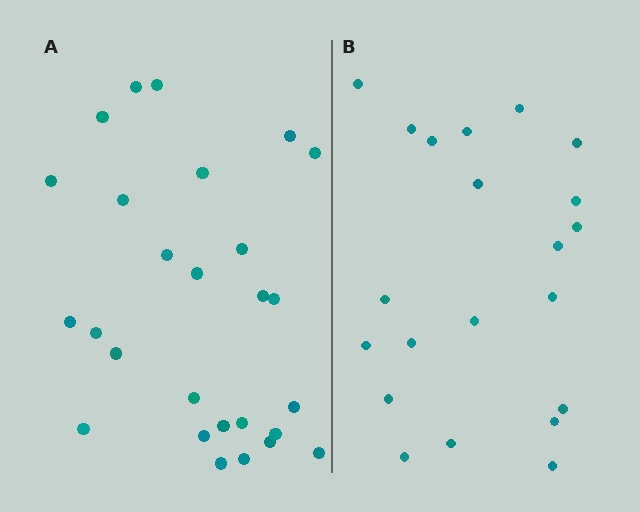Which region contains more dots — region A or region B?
Region A (the left region) has more dots.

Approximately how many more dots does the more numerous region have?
Region A has about 6 more dots than region B.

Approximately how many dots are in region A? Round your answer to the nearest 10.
About 30 dots. (The exact count is 27, which rounds to 30.)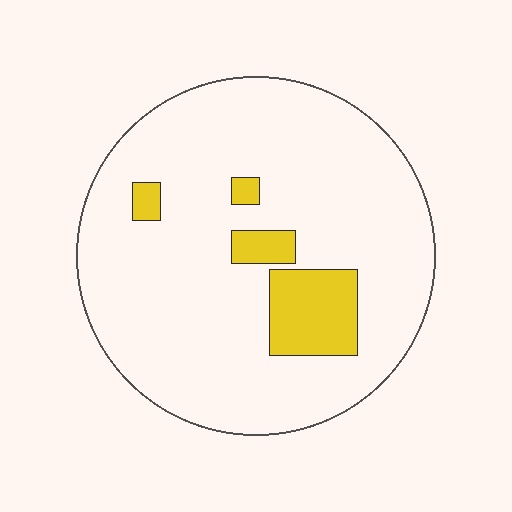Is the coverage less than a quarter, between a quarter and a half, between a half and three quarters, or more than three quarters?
Less than a quarter.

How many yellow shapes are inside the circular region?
4.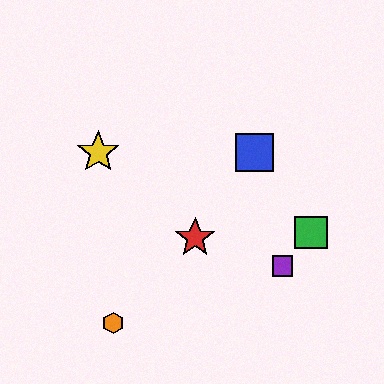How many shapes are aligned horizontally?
2 shapes (the blue square, the yellow star) are aligned horizontally.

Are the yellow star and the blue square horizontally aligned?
Yes, both are at y≈152.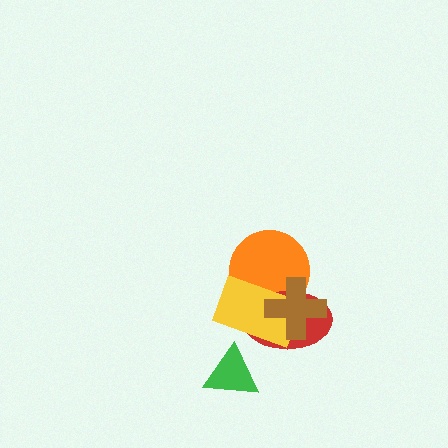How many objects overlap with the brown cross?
3 objects overlap with the brown cross.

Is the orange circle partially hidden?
Yes, it is partially covered by another shape.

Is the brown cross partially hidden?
No, no other shape covers it.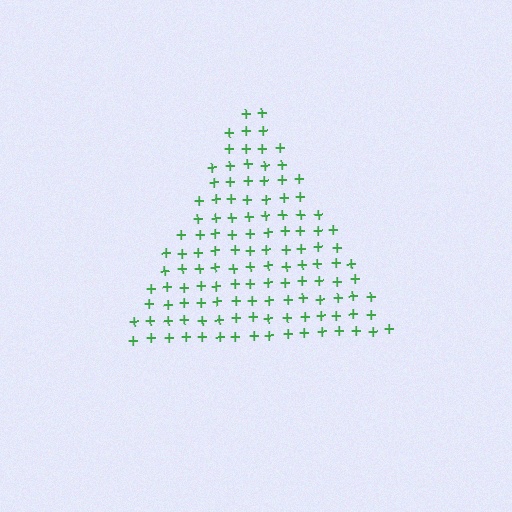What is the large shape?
The large shape is a triangle.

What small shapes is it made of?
It is made of small plus signs.